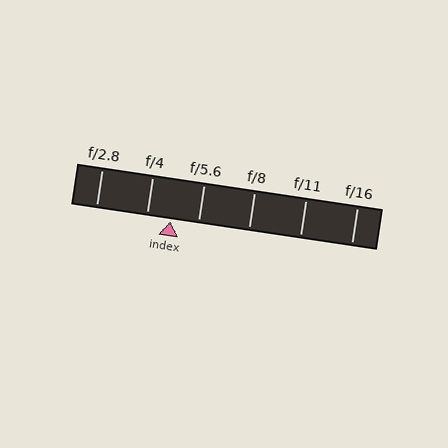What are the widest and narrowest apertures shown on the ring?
The widest aperture shown is f/2.8 and the narrowest is f/16.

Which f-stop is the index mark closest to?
The index mark is closest to f/4.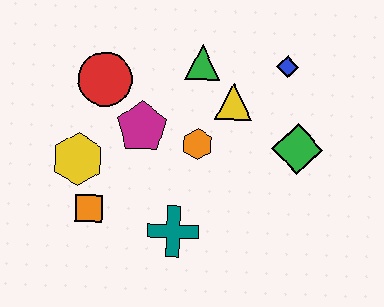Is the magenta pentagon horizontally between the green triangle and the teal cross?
No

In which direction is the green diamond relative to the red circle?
The green diamond is to the right of the red circle.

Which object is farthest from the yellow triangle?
The orange square is farthest from the yellow triangle.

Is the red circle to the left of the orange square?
No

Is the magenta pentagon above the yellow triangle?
No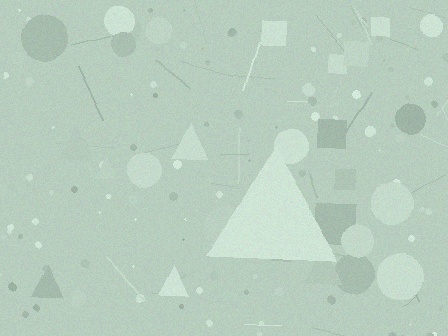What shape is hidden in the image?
A triangle is hidden in the image.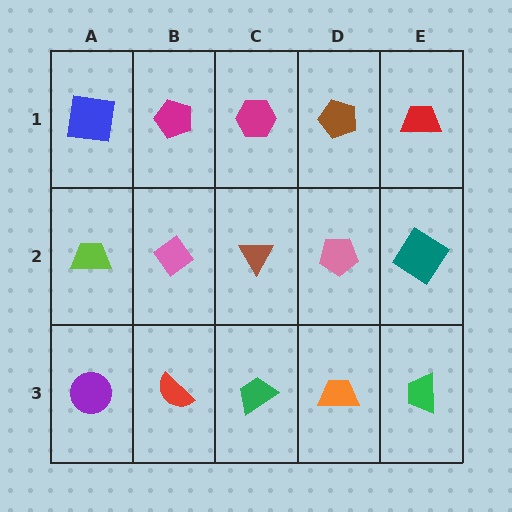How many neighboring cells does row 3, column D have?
3.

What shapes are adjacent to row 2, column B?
A magenta pentagon (row 1, column B), a red semicircle (row 3, column B), a lime trapezoid (row 2, column A), a brown triangle (row 2, column C).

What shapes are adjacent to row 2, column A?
A blue square (row 1, column A), a purple circle (row 3, column A), a pink diamond (row 2, column B).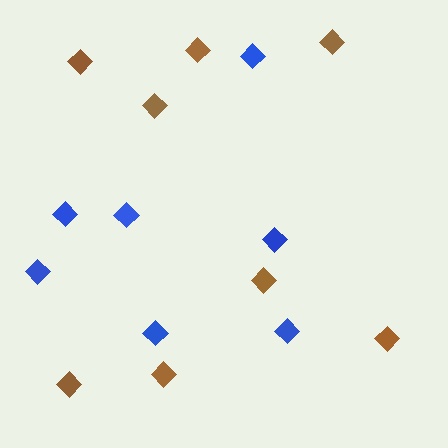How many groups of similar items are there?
There are 2 groups: one group of blue diamonds (7) and one group of brown diamonds (8).